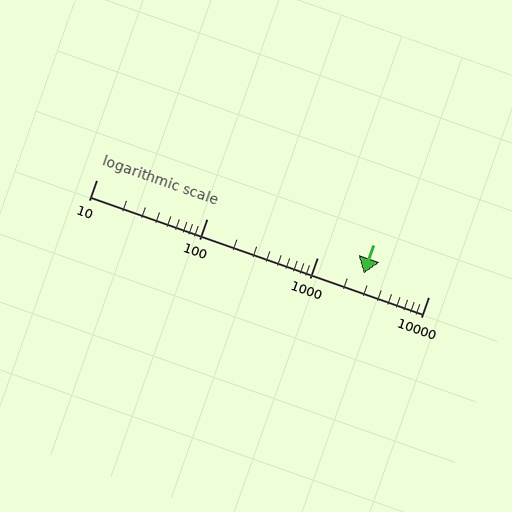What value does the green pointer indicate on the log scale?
The pointer indicates approximately 2600.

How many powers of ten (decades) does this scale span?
The scale spans 3 decades, from 10 to 10000.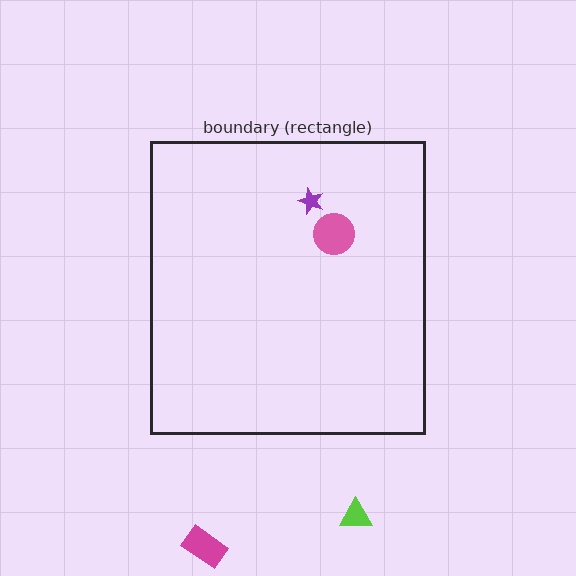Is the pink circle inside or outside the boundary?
Inside.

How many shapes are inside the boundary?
2 inside, 2 outside.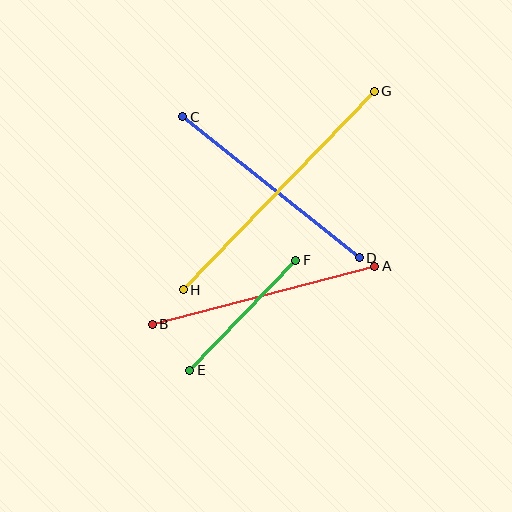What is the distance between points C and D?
The distance is approximately 226 pixels.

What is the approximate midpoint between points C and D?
The midpoint is at approximately (271, 187) pixels.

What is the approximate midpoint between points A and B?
The midpoint is at approximately (264, 295) pixels.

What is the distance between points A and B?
The distance is approximately 230 pixels.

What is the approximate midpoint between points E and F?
The midpoint is at approximately (243, 315) pixels.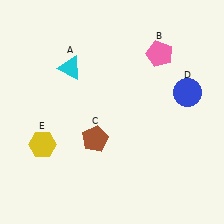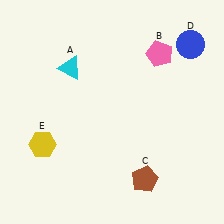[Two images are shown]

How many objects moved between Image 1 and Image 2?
2 objects moved between the two images.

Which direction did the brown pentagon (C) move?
The brown pentagon (C) moved right.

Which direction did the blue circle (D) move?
The blue circle (D) moved up.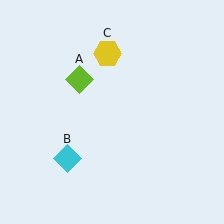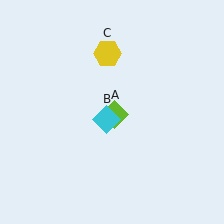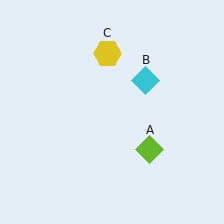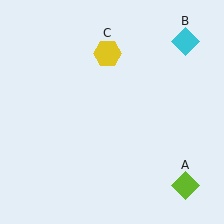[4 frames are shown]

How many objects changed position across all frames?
2 objects changed position: lime diamond (object A), cyan diamond (object B).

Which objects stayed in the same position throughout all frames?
Yellow hexagon (object C) remained stationary.